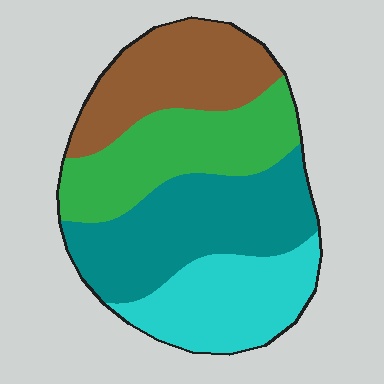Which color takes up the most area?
Teal, at roughly 30%.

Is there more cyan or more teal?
Teal.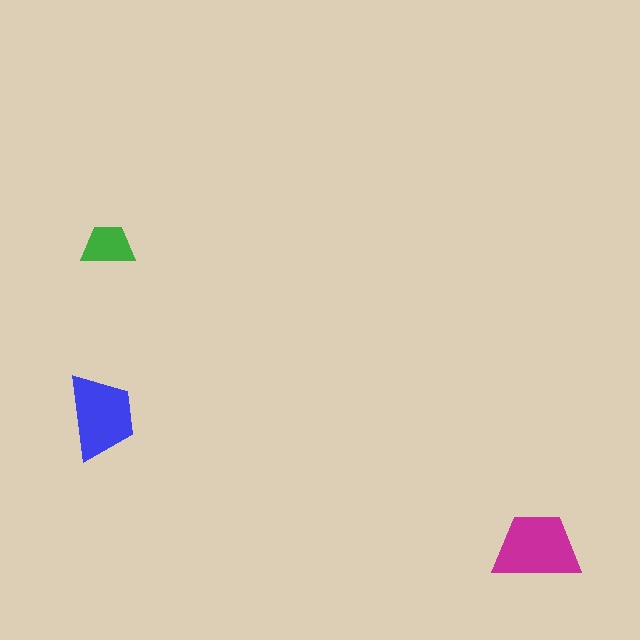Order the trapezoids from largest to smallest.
the magenta one, the blue one, the green one.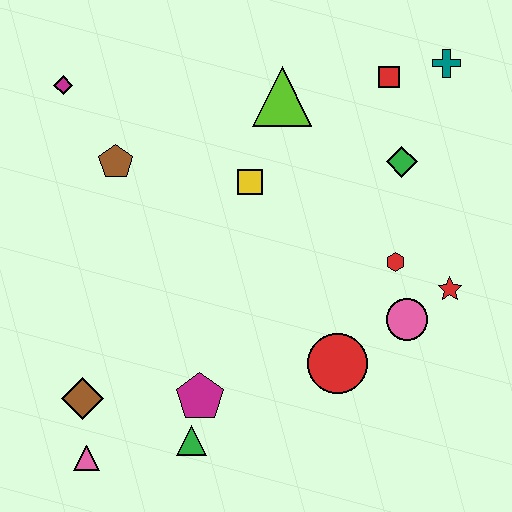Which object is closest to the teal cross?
The red square is closest to the teal cross.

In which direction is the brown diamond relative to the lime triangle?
The brown diamond is below the lime triangle.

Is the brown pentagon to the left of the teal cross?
Yes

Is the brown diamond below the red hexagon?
Yes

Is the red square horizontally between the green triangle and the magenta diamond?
No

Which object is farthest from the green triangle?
The teal cross is farthest from the green triangle.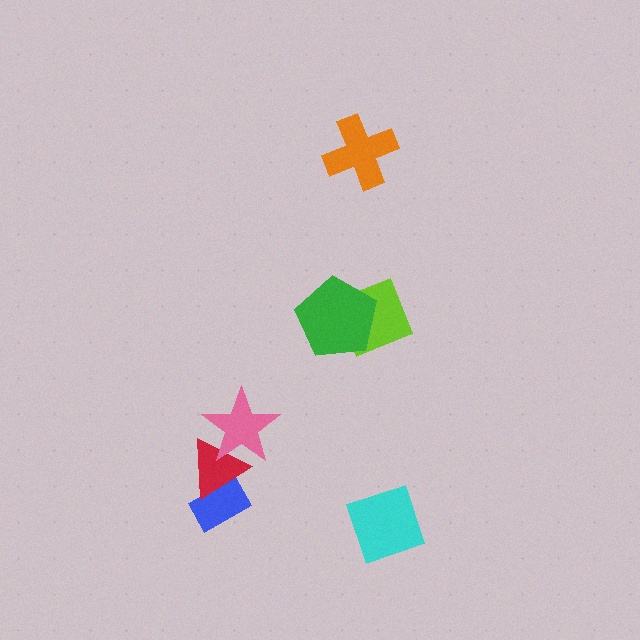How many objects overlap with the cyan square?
0 objects overlap with the cyan square.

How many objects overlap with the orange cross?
0 objects overlap with the orange cross.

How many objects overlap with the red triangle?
2 objects overlap with the red triangle.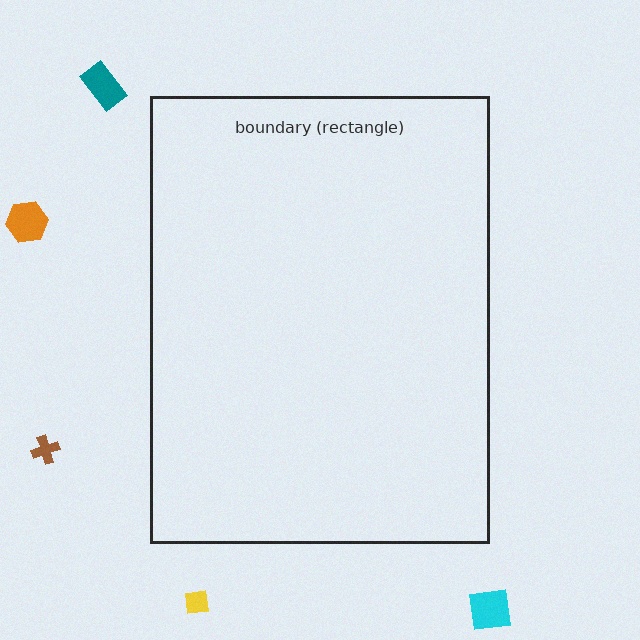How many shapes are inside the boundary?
0 inside, 5 outside.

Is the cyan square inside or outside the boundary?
Outside.